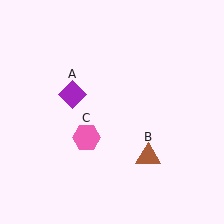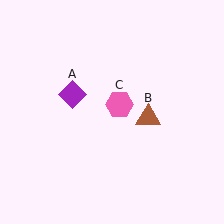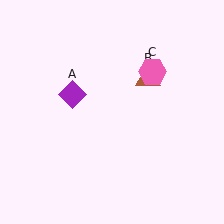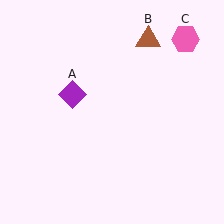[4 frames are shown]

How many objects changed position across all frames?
2 objects changed position: brown triangle (object B), pink hexagon (object C).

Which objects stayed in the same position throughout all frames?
Purple diamond (object A) remained stationary.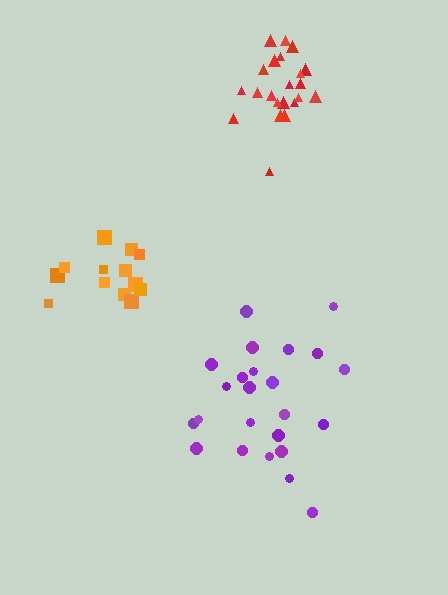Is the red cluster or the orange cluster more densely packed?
Red.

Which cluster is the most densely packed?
Red.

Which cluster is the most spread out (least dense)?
Purple.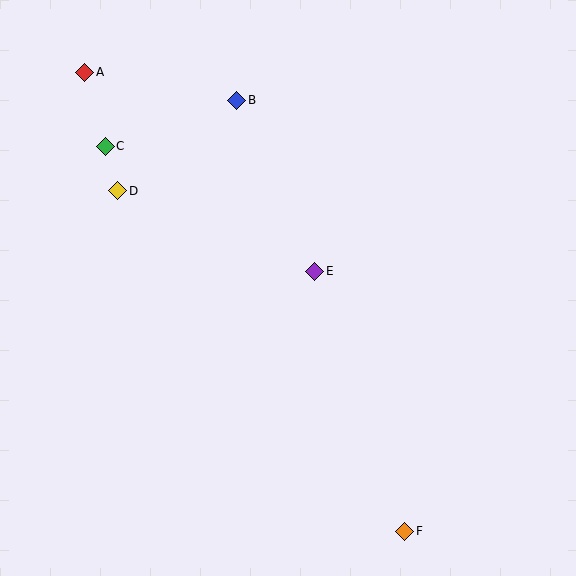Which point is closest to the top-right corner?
Point B is closest to the top-right corner.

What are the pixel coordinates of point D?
Point D is at (118, 191).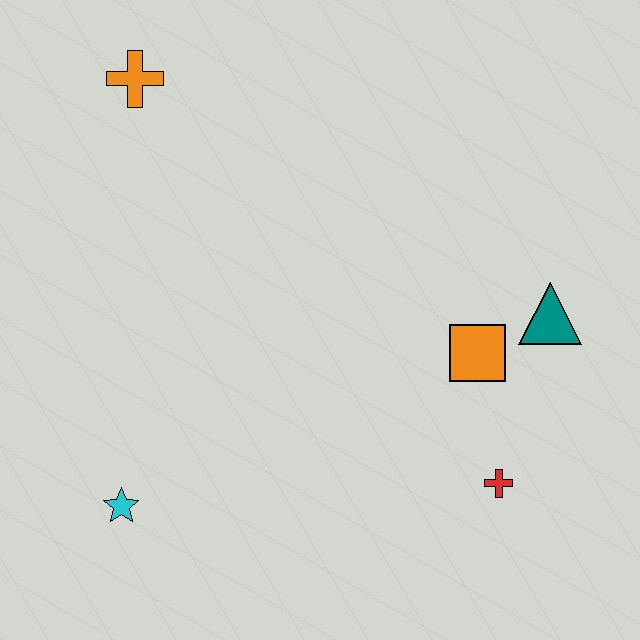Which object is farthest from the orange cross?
The red cross is farthest from the orange cross.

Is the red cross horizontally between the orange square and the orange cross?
No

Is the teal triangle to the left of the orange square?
No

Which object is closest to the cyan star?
The red cross is closest to the cyan star.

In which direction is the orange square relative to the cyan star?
The orange square is to the right of the cyan star.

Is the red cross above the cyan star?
Yes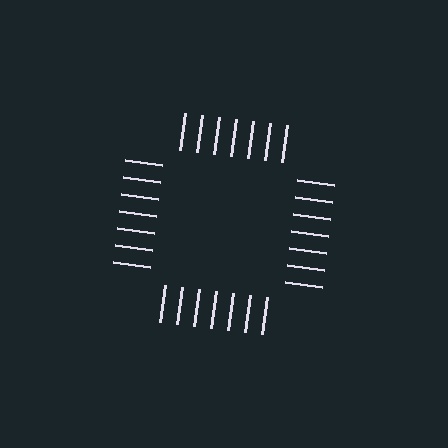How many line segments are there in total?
28 — 7 along each of the 4 edges.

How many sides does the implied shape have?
4 sides — the line-ends trace a square.